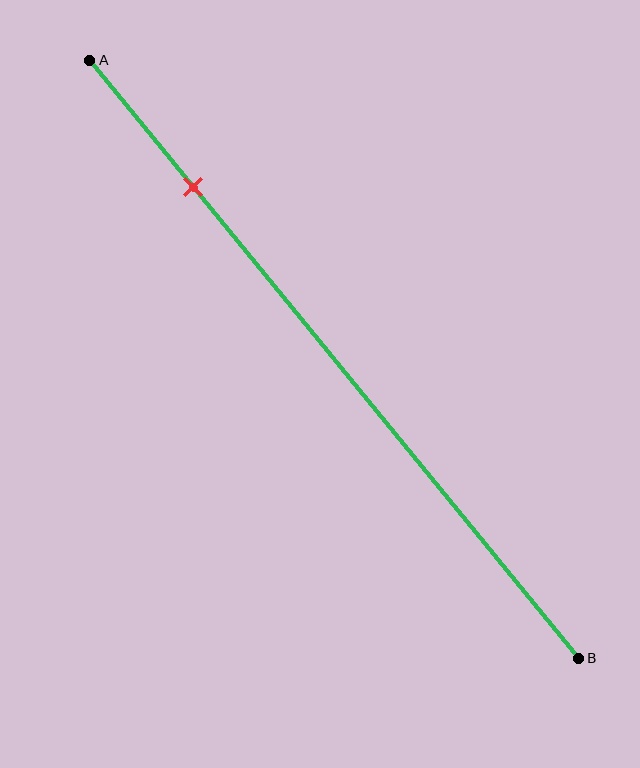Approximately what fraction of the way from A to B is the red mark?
The red mark is approximately 20% of the way from A to B.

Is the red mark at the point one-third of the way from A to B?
No, the mark is at about 20% from A, not at the 33% one-third point.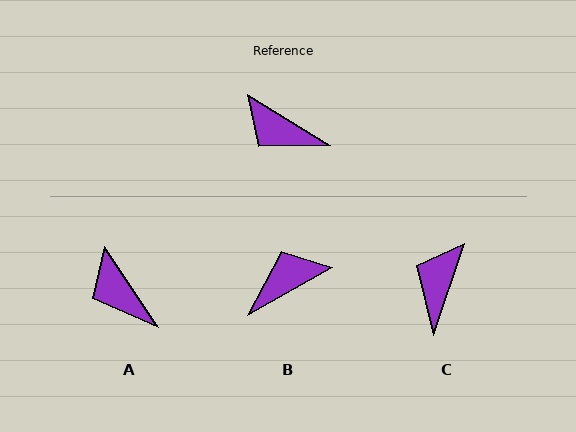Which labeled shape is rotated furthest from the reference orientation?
B, about 119 degrees away.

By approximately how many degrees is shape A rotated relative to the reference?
Approximately 24 degrees clockwise.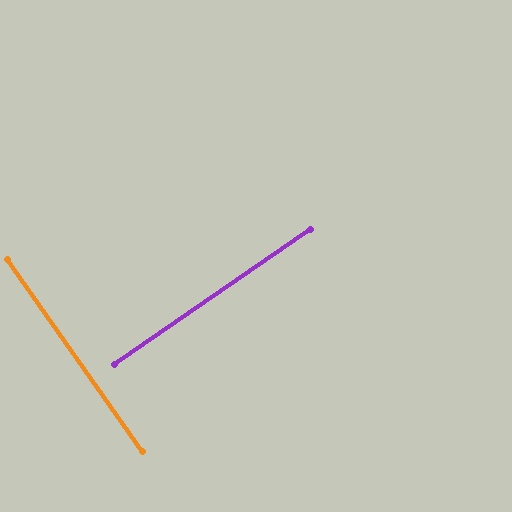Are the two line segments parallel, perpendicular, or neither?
Perpendicular — they meet at approximately 89°.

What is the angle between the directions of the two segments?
Approximately 89 degrees.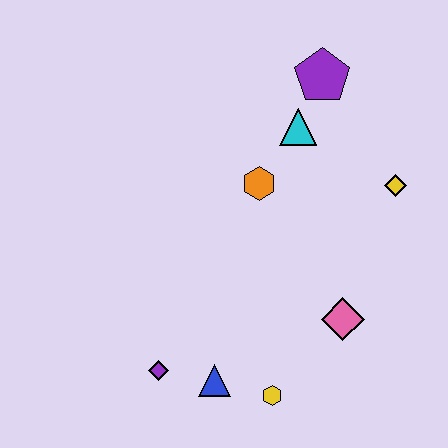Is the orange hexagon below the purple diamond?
No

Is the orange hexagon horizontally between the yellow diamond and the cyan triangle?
No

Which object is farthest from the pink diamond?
The purple pentagon is farthest from the pink diamond.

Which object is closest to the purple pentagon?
The cyan triangle is closest to the purple pentagon.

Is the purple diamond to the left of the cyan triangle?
Yes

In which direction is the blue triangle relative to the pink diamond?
The blue triangle is to the left of the pink diamond.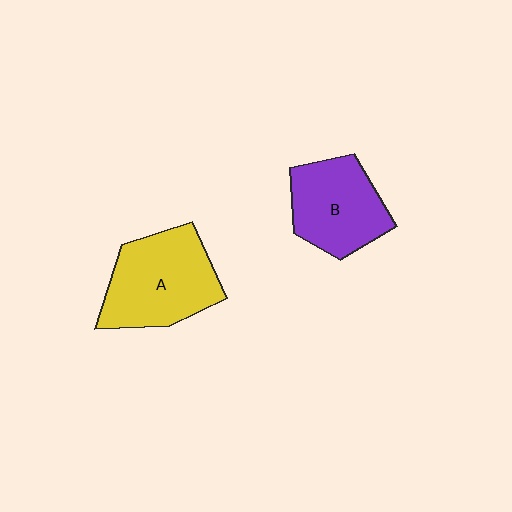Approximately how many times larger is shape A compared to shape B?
Approximately 1.2 times.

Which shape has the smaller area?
Shape B (purple).